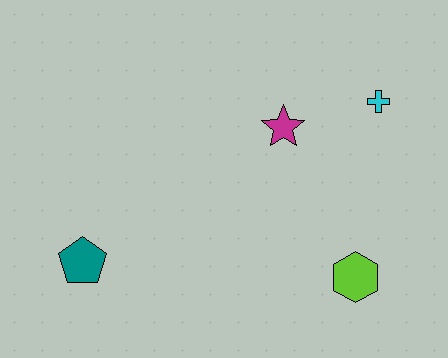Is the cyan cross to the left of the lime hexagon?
No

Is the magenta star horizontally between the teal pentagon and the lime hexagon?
Yes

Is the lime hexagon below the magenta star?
Yes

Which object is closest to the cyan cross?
The magenta star is closest to the cyan cross.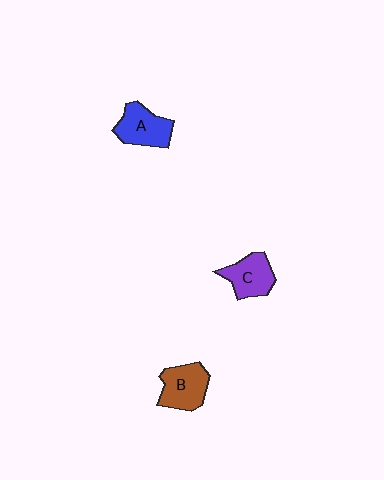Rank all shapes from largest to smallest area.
From largest to smallest: B (brown), A (blue), C (purple).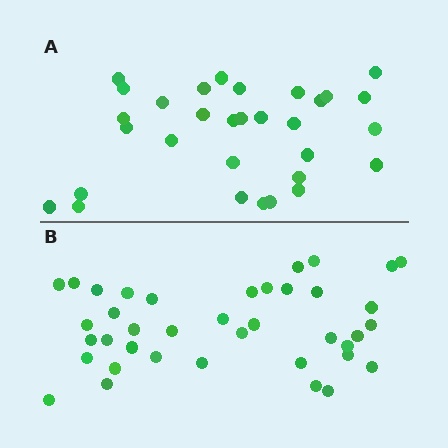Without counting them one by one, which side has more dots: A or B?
Region B (the bottom region) has more dots.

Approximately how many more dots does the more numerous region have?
Region B has roughly 8 or so more dots than region A.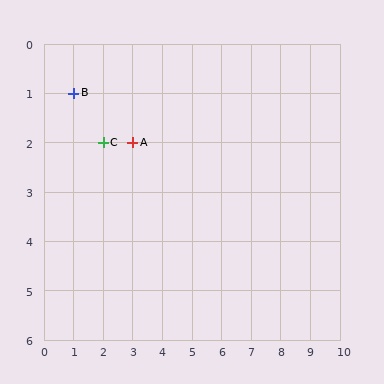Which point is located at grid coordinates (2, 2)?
Point C is at (2, 2).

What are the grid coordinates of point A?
Point A is at grid coordinates (3, 2).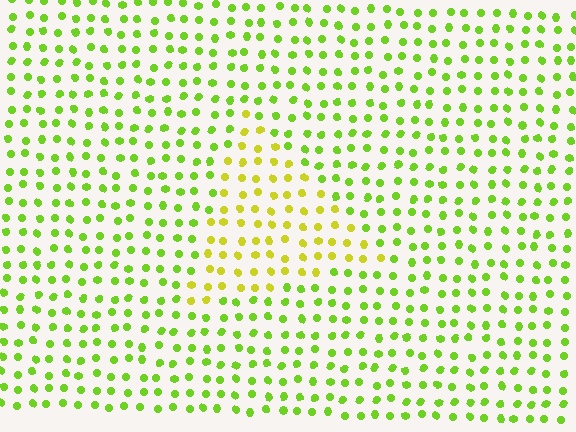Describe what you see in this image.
The image is filled with small lime elements in a uniform arrangement. A triangle-shaped region is visible where the elements are tinted to a slightly different hue, forming a subtle color boundary.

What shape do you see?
I see a triangle.